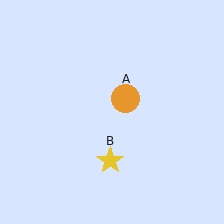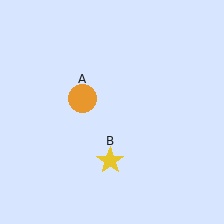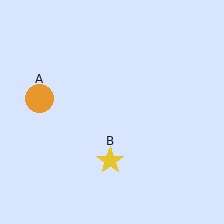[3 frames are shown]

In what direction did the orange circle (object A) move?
The orange circle (object A) moved left.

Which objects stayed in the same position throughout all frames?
Yellow star (object B) remained stationary.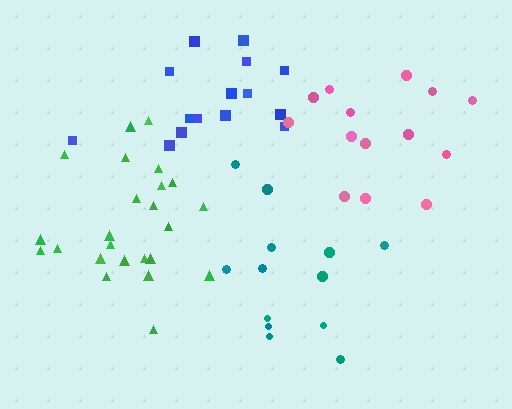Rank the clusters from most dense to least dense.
green, pink, blue, teal.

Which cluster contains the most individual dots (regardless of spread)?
Green (24).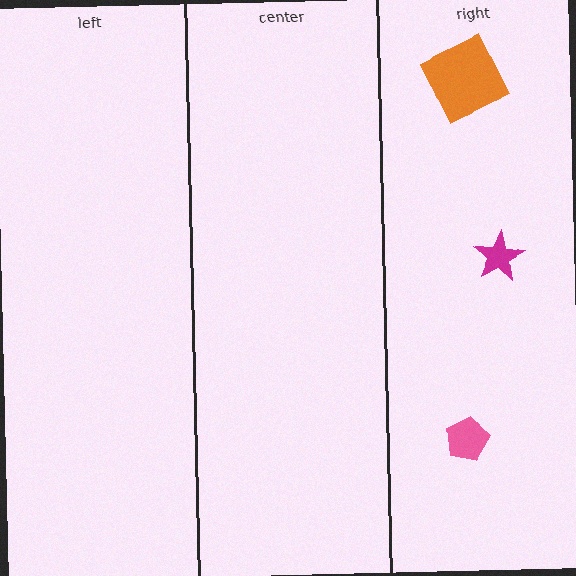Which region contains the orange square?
The right region.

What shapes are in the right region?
The orange square, the magenta star, the pink pentagon.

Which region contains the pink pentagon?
The right region.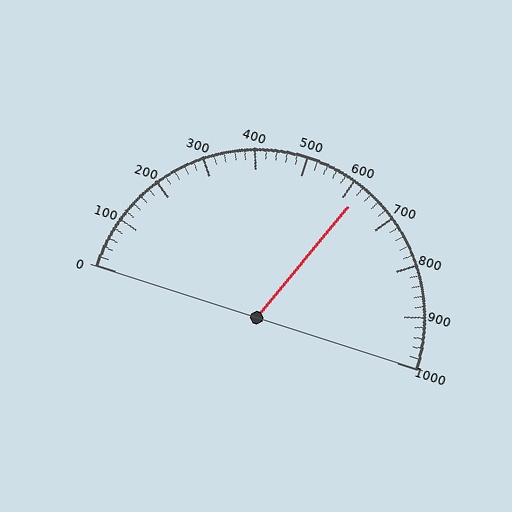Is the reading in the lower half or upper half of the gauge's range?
The reading is in the upper half of the range (0 to 1000).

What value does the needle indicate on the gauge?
The needle indicates approximately 620.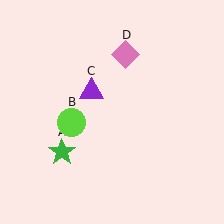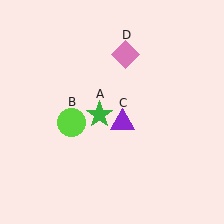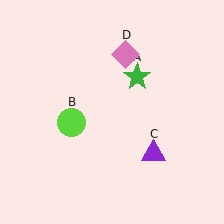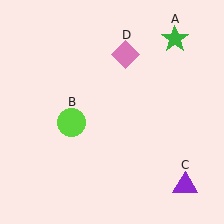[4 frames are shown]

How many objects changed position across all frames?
2 objects changed position: green star (object A), purple triangle (object C).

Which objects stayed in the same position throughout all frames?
Lime circle (object B) and pink diamond (object D) remained stationary.